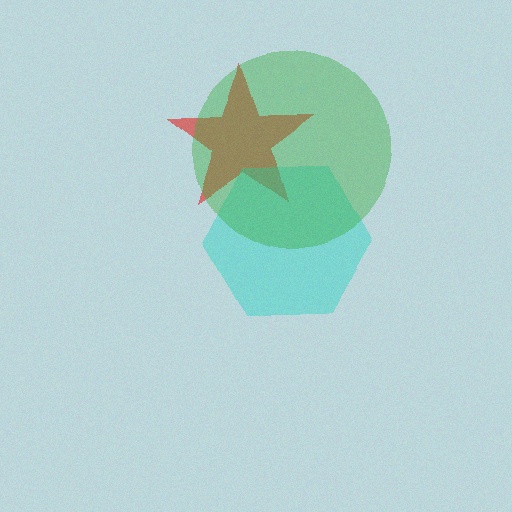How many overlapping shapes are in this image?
There are 3 overlapping shapes in the image.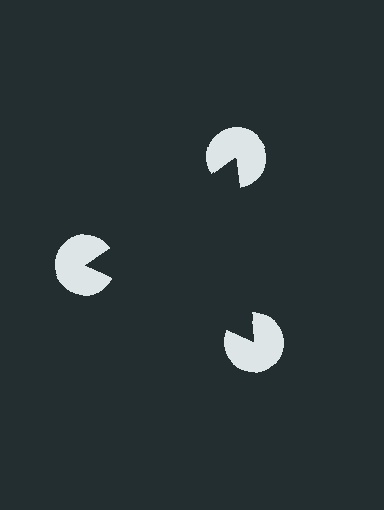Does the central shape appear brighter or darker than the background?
It typically appears slightly darker than the background, even though no actual brightness change is drawn.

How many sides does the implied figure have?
3 sides.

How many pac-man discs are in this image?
There are 3 — one at each vertex of the illusory triangle.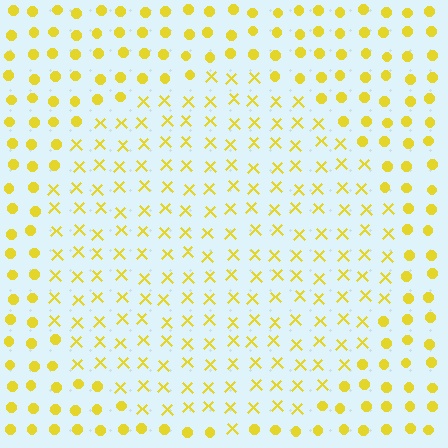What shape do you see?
I see a circle.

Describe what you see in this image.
The image is filled with small yellow elements arranged in a uniform grid. A circle-shaped region contains X marks, while the surrounding area contains circles. The boundary is defined purely by the change in element shape.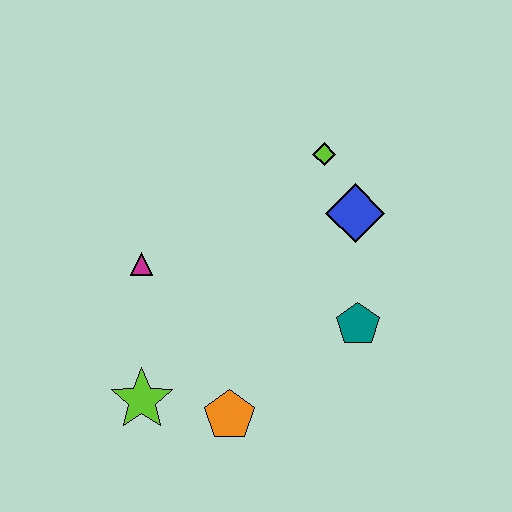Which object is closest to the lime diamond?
The blue diamond is closest to the lime diamond.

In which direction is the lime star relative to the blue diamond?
The lime star is to the left of the blue diamond.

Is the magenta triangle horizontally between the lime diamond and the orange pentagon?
No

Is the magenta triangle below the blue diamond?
Yes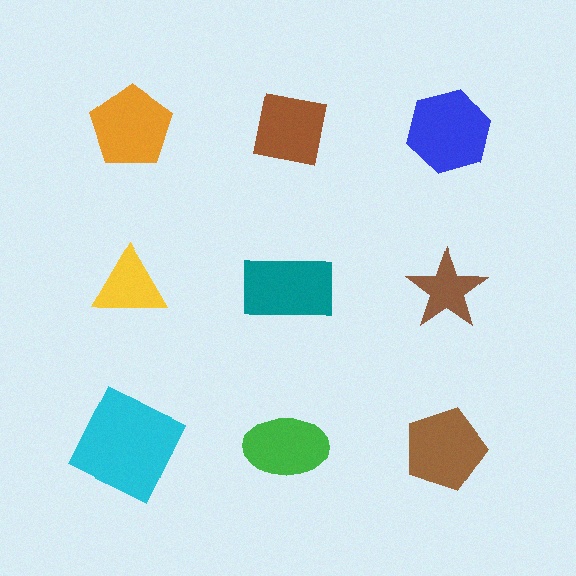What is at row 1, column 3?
A blue hexagon.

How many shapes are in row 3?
3 shapes.